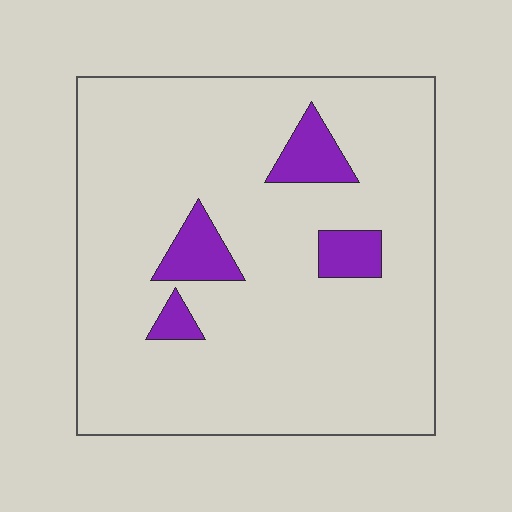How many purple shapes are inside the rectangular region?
4.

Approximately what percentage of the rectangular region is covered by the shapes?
Approximately 10%.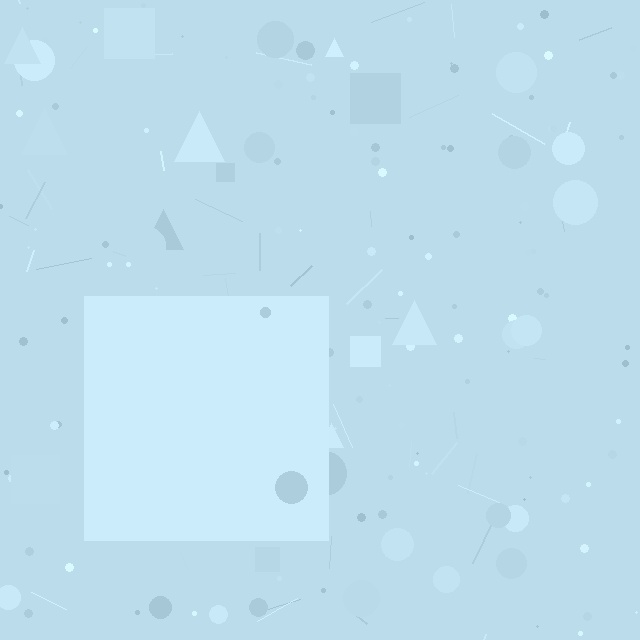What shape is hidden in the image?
A square is hidden in the image.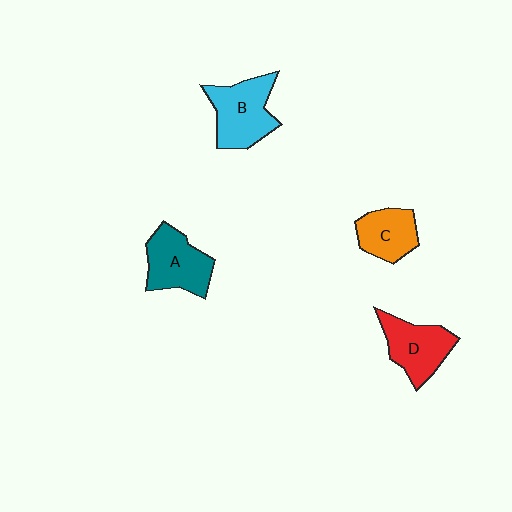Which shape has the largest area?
Shape B (cyan).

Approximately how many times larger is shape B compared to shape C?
Approximately 1.5 times.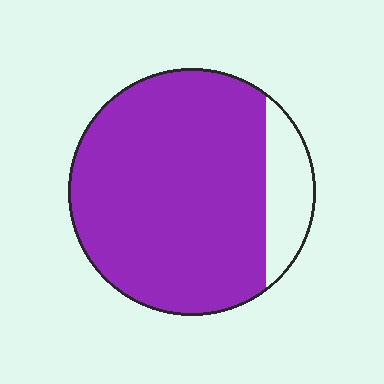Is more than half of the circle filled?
Yes.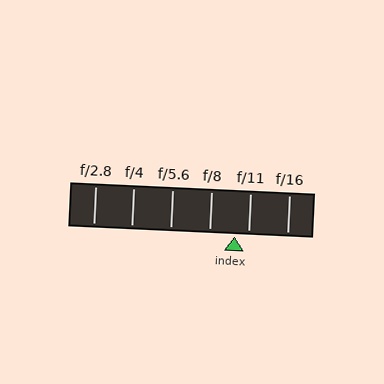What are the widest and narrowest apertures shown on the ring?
The widest aperture shown is f/2.8 and the narrowest is f/16.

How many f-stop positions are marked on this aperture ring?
There are 6 f-stop positions marked.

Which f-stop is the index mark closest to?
The index mark is closest to f/11.